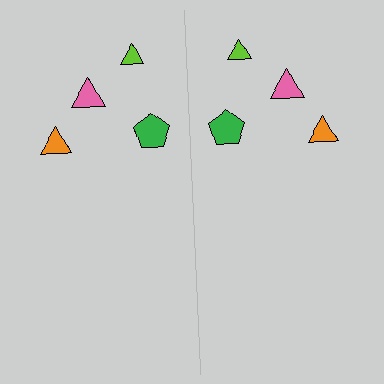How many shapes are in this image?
There are 8 shapes in this image.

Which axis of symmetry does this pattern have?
The pattern has a vertical axis of symmetry running through the center of the image.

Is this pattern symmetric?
Yes, this pattern has bilateral (reflection) symmetry.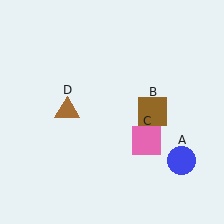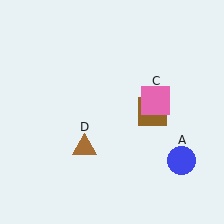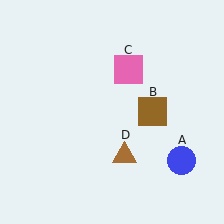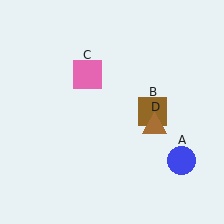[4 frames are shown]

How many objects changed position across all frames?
2 objects changed position: pink square (object C), brown triangle (object D).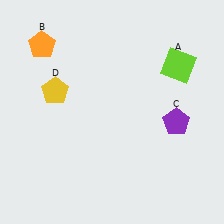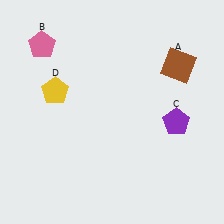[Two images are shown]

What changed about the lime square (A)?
In Image 1, A is lime. In Image 2, it changed to brown.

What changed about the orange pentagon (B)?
In Image 1, B is orange. In Image 2, it changed to pink.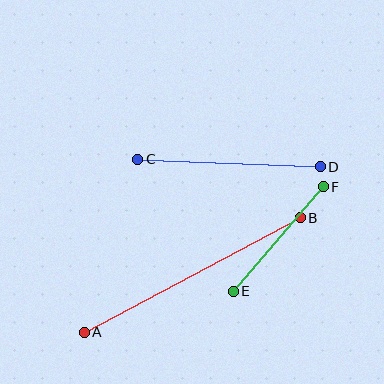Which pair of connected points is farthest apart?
Points A and B are farthest apart.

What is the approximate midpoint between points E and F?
The midpoint is at approximately (278, 239) pixels.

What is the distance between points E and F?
The distance is approximately 138 pixels.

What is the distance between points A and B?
The distance is approximately 245 pixels.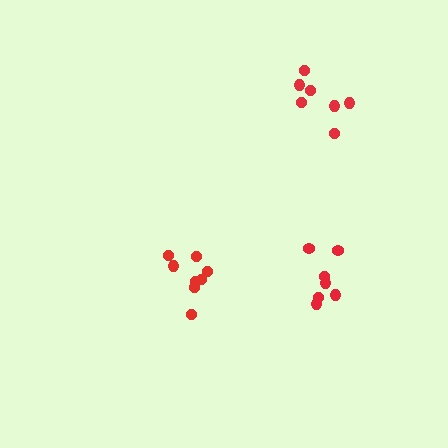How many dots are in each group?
Group 1: 9 dots, Group 2: 7 dots, Group 3: 7 dots (23 total).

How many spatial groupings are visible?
There are 3 spatial groupings.